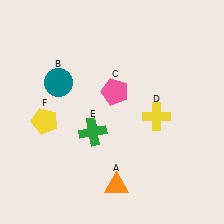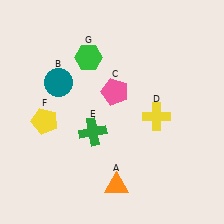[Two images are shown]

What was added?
A green hexagon (G) was added in Image 2.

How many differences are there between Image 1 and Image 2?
There is 1 difference between the two images.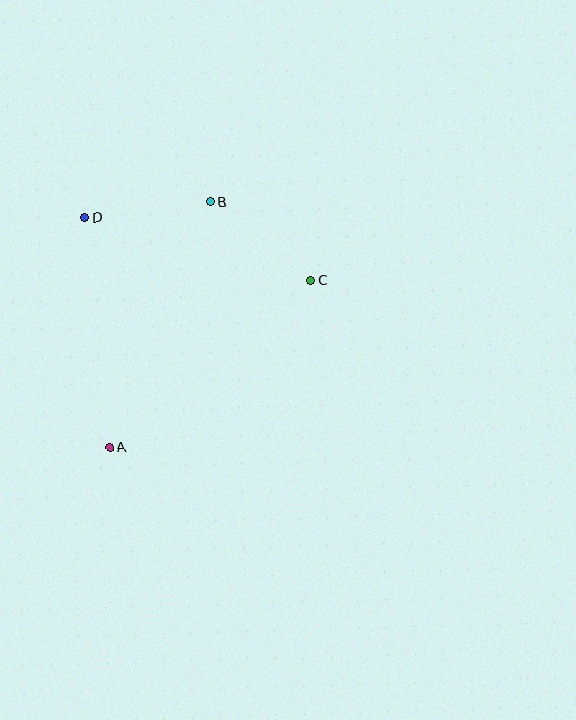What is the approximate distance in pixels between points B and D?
The distance between B and D is approximately 127 pixels.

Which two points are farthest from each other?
Points A and B are farthest from each other.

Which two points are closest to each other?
Points B and C are closest to each other.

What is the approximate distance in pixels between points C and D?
The distance between C and D is approximately 234 pixels.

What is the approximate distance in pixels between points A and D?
The distance between A and D is approximately 231 pixels.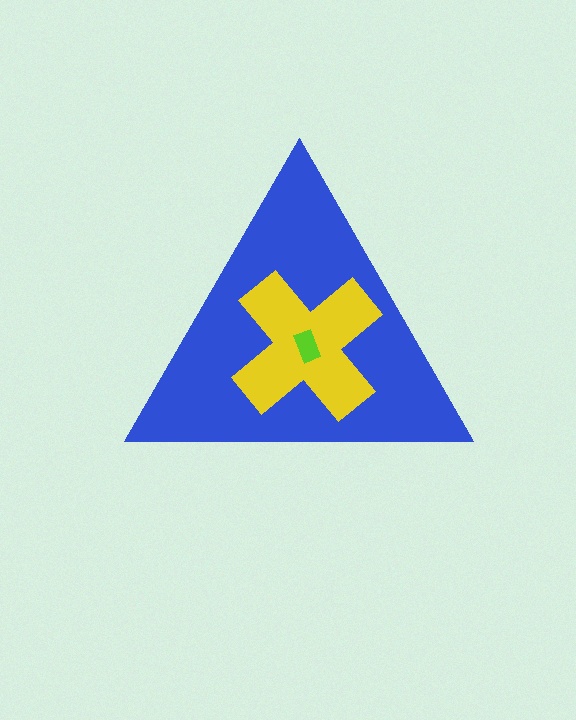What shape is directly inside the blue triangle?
The yellow cross.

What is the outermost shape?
The blue triangle.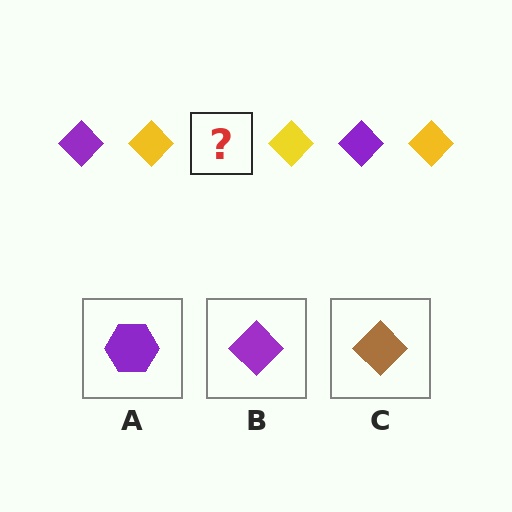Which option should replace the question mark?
Option B.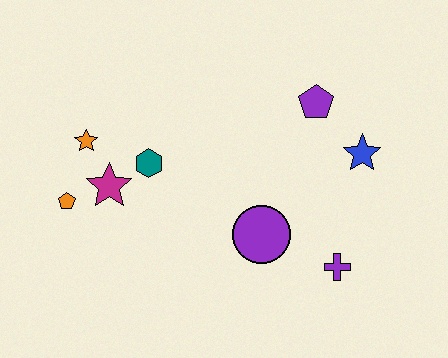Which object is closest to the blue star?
The purple pentagon is closest to the blue star.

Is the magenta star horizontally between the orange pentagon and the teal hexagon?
Yes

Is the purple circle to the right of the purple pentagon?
No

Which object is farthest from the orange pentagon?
The blue star is farthest from the orange pentagon.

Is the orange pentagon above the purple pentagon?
No